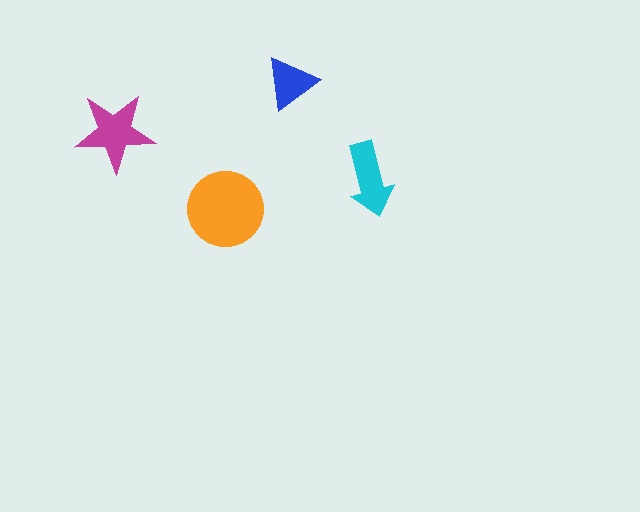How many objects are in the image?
There are 4 objects in the image.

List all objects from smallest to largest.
The blue triangle, the cyan arrow, the magenta star, the orange circle.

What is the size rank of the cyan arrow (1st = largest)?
3rd.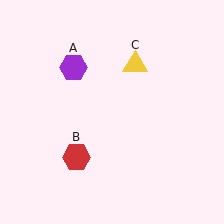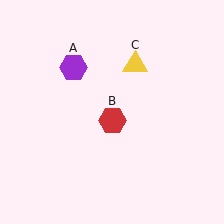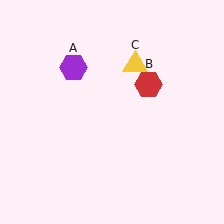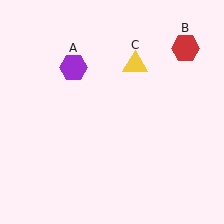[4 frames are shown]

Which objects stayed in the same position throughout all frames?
Purple hexagon (object A) and yellow triangle (object C) remained stationary.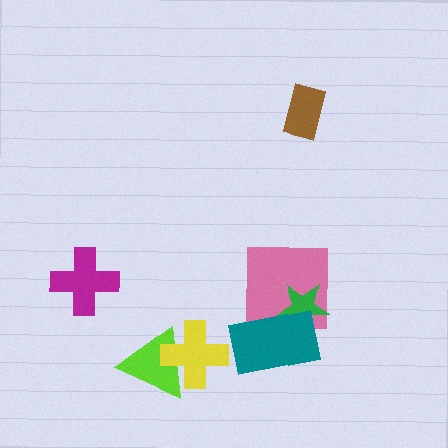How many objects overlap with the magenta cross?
0 objects overlap with the magenta cross.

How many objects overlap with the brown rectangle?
0 objects overlap with the brown rectangle.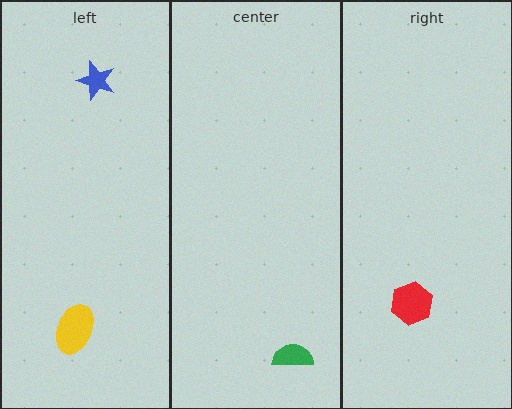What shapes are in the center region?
The green semicircle.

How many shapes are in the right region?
1.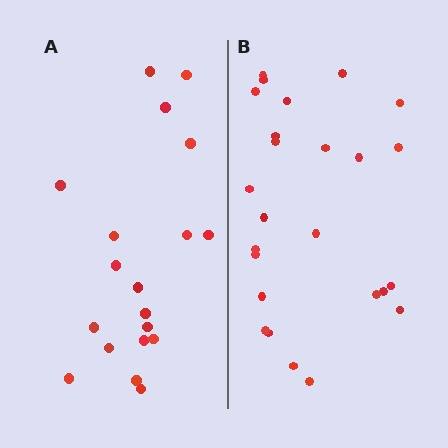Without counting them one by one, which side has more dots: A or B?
Region B (the right region) has more dots.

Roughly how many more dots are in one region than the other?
Region B has about 6 more dots than region A.